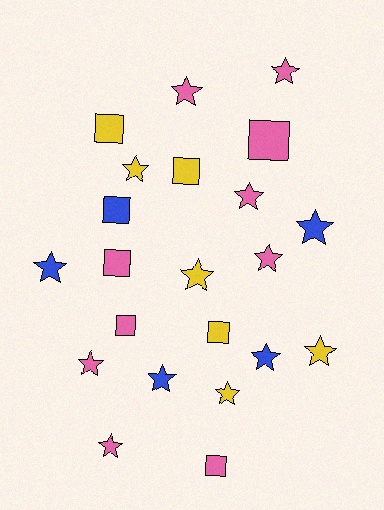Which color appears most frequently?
Pink, with 10 objects.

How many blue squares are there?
There is 1 blue square.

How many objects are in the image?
There are 22 objects.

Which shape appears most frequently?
Star, with 14 objects.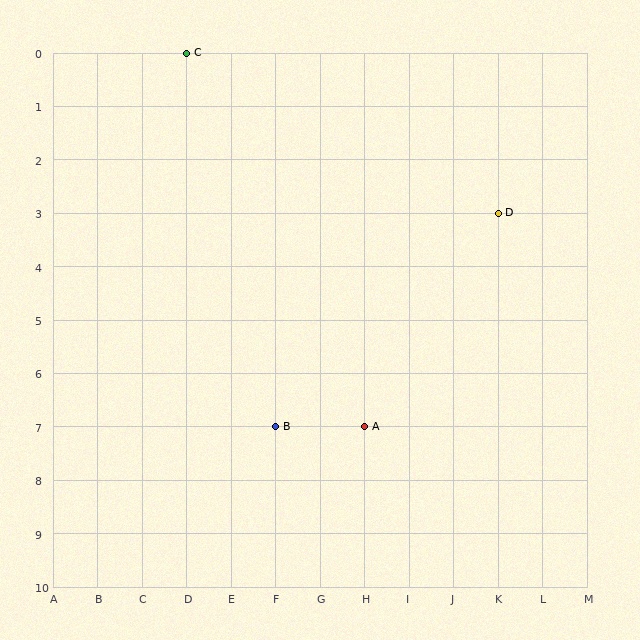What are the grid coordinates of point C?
Point C is at grid coordinates (D, 0).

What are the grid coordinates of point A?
Point A is at grid coordinates (H, 7).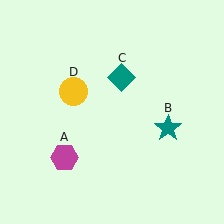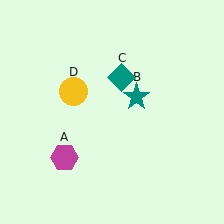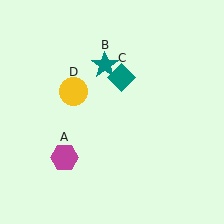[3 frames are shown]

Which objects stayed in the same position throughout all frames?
Magenta hexagon (object A) and teal diamond (object C) and yellow circle (object D) remained stationary.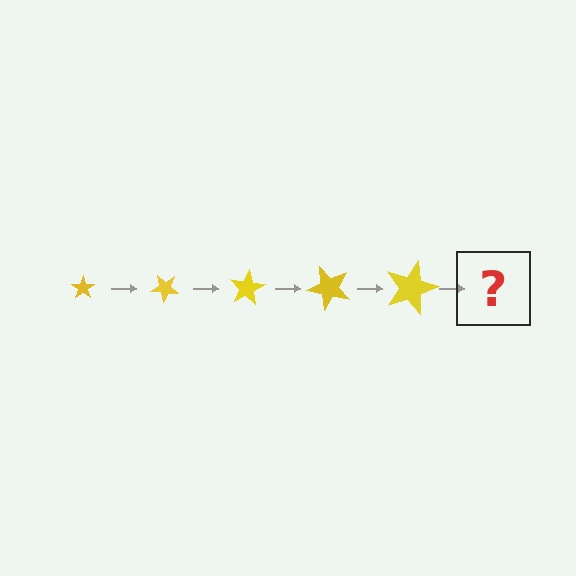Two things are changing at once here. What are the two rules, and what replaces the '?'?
The two rules are that the star grows larger each step and it rotates 40 degrees each step. The '?' should be a star, larger than the previous one and rotated 200 degrees from the start.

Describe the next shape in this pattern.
It should be a star, larger than the previous one and rotated 200 degrees from the start.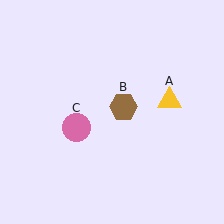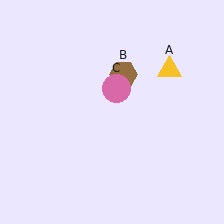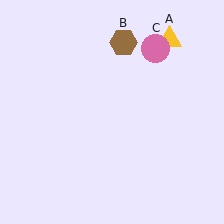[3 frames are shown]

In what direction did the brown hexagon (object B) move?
The brown hexagon (object B) moved up.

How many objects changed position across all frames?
3 objects changed position: yellow triangle (object A), brown hexagon (object B), pink circle (object C).